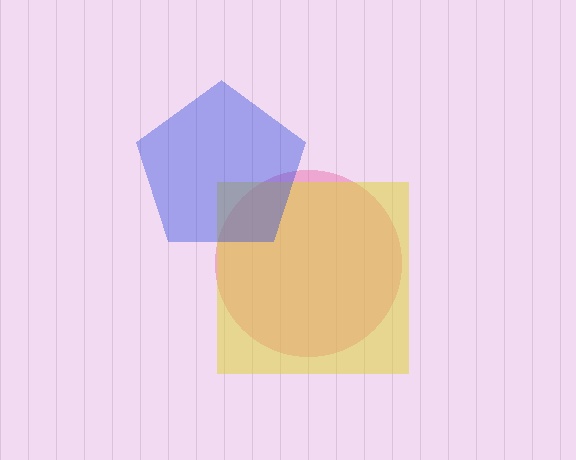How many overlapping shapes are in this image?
There are 3 overlapping shapes in the image.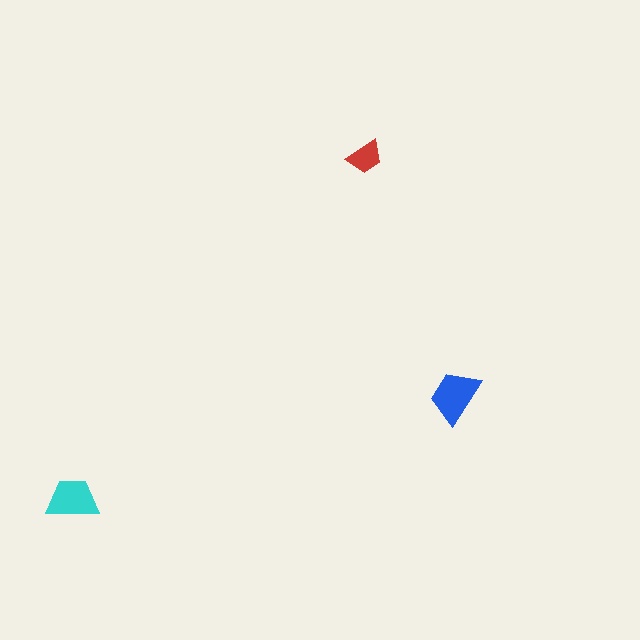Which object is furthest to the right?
The blue trapezoid is rightmost.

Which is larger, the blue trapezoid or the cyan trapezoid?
The blue one.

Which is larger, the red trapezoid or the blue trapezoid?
The blue one.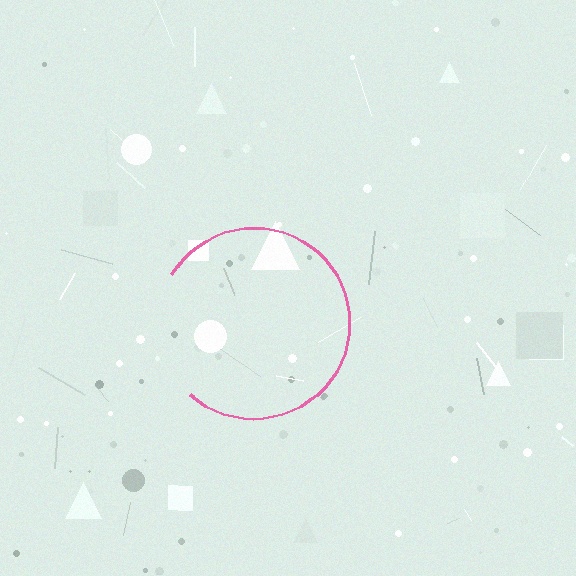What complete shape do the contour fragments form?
The contour fragments form a circle.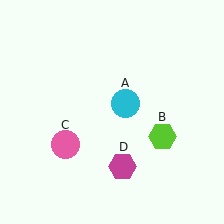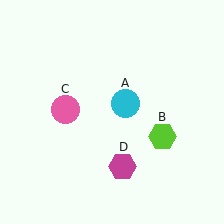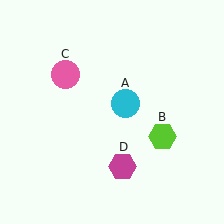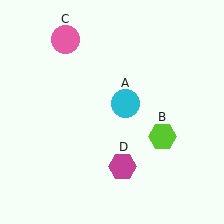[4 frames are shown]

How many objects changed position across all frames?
1 object changed position: pink circle (object C).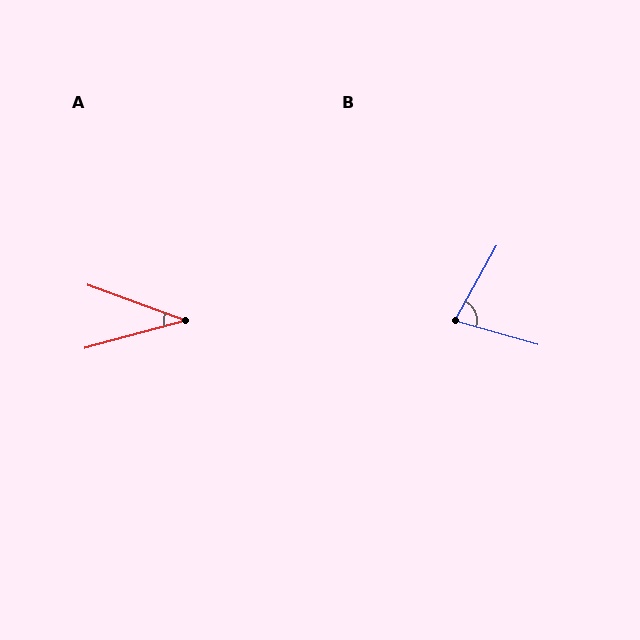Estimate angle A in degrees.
Approximately 35 degrees.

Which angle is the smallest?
A, at approximately 35 degrees.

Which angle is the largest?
B, at approximately 77 degrees.